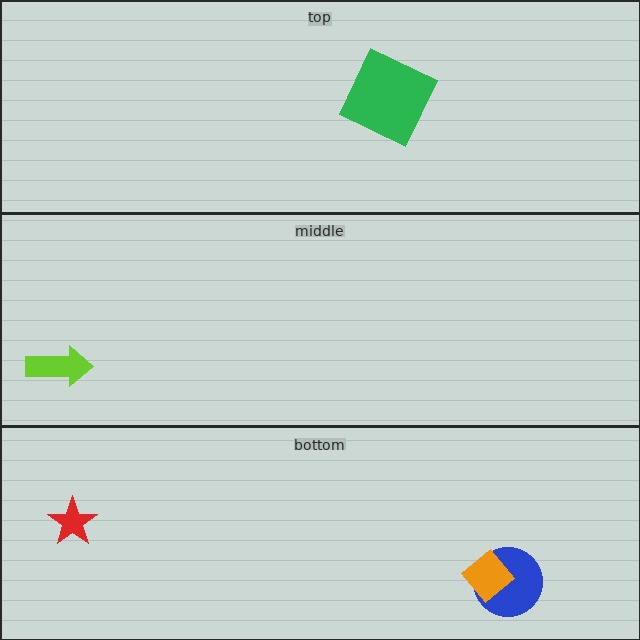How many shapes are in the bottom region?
3.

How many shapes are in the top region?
1.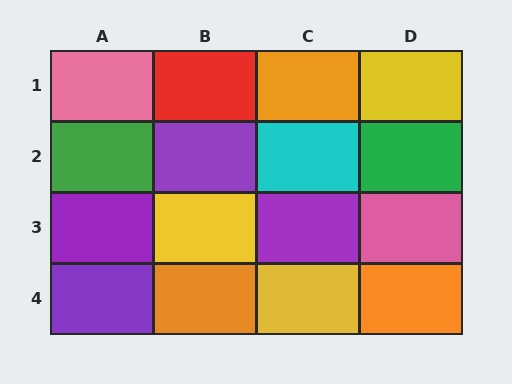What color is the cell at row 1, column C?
Orange.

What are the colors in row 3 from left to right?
Purple, yellow, purple, pink.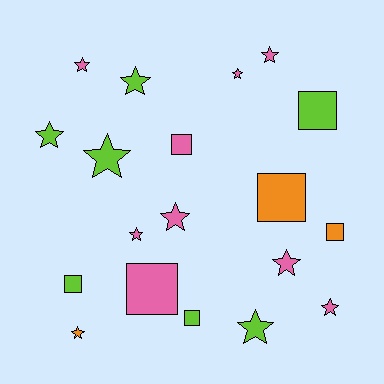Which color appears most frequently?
Pink, with 9 objects.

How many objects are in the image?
There are 19 objects.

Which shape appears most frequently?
Star, with 12 objects.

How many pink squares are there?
There are 2 pink squares.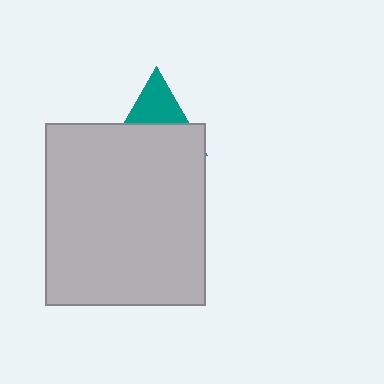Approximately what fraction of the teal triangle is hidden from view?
Roughly 59% of the teal triangle is hidden behind the light gray rectangle.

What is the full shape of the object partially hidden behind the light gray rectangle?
The partially hidden object is a teal triangle.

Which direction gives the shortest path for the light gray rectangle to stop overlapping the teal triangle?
Moving down gives the shortest separation.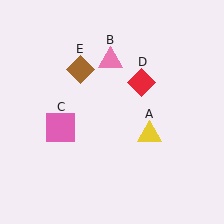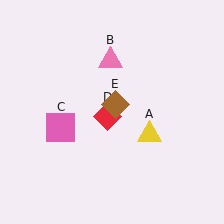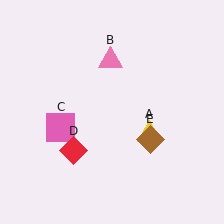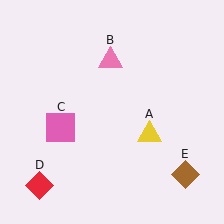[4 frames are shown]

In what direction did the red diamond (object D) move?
The red diamond (object D) moved down and to the left.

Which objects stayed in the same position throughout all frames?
Yellow triangle (object A) and pink triangle (object B) and pink square (object C) remained stationary.